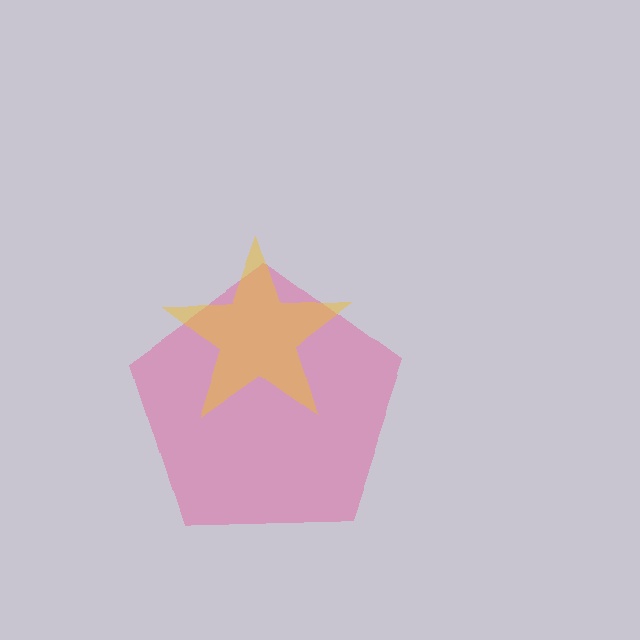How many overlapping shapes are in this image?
There are 2 overlapping shapes in the image.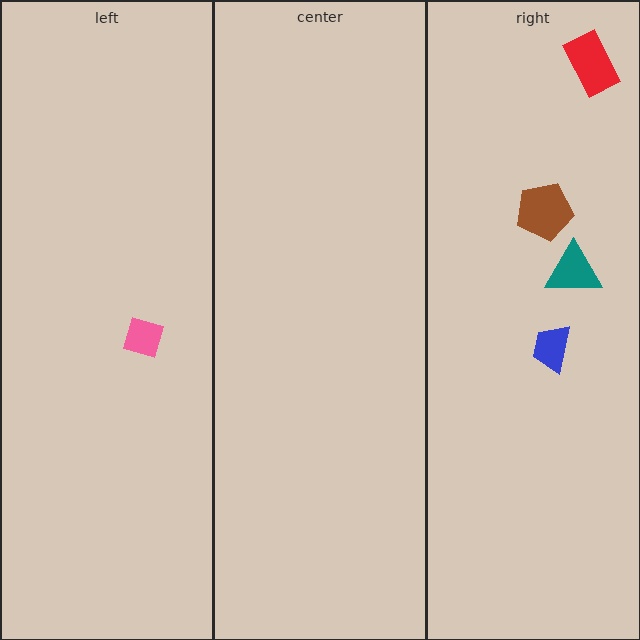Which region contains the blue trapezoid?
The right region.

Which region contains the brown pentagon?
The right region.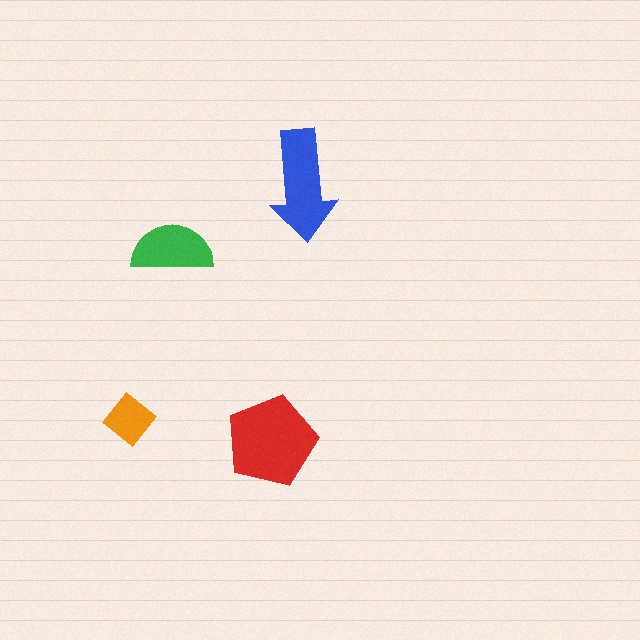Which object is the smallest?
The orange diamond.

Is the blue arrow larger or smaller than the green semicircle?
Larger.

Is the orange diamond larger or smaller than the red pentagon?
Smaller.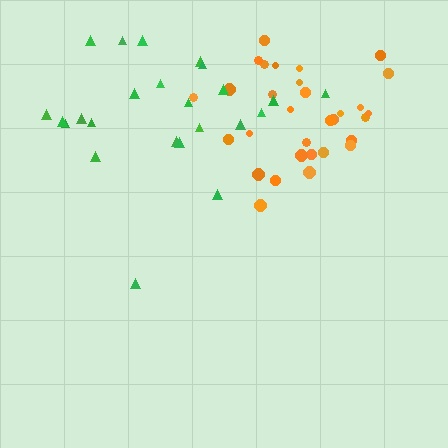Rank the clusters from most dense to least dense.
orange, green.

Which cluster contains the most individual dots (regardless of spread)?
Orange (31).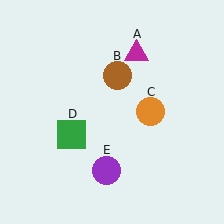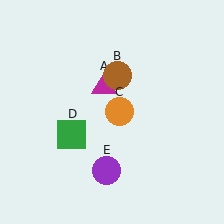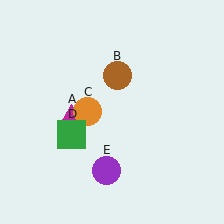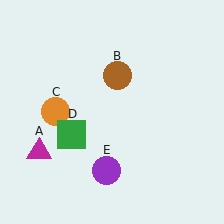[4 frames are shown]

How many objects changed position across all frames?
2 objects changed position: magenta triangle (object A), orange circle (object C).